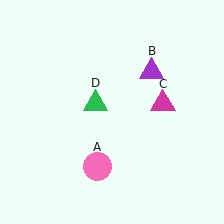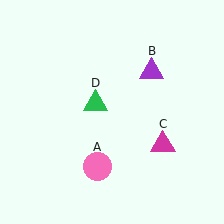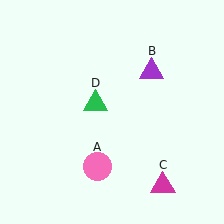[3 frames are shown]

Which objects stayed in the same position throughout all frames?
Pink circle (object A) and purple triangle (object B) and green triangle (object D) remained stationary.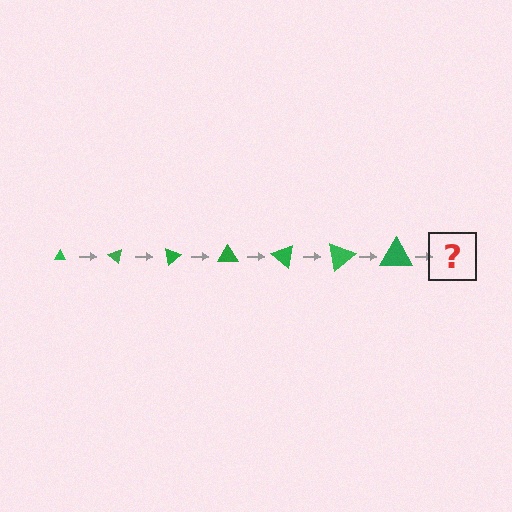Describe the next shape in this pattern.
It should be a triangle, larger than the previous one and rotated 280 degrees from the start.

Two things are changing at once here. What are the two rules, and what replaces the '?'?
The two rules are that the triangle grows larger each step and it rotates 40 degrees each step. The '?' should be a triangle, larger than the previous one and rotated 280 degrees from the start.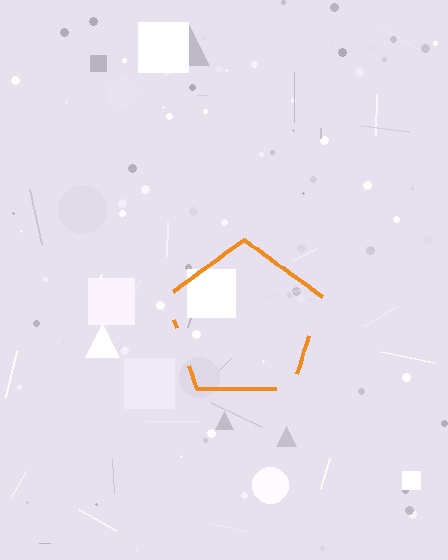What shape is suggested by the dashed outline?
The dashed outline suggests a pentagon.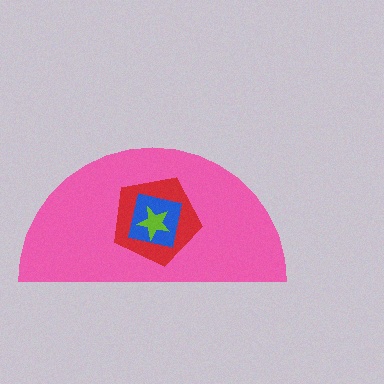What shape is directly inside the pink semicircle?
The red pentagon.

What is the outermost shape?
The pink semicircle.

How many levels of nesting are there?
4.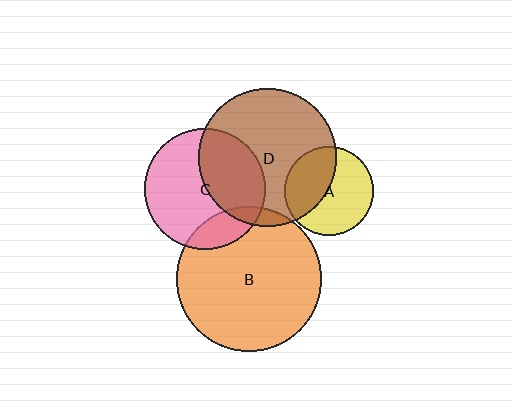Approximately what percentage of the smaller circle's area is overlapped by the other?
Approximately 15%.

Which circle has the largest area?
Circle B (orange).